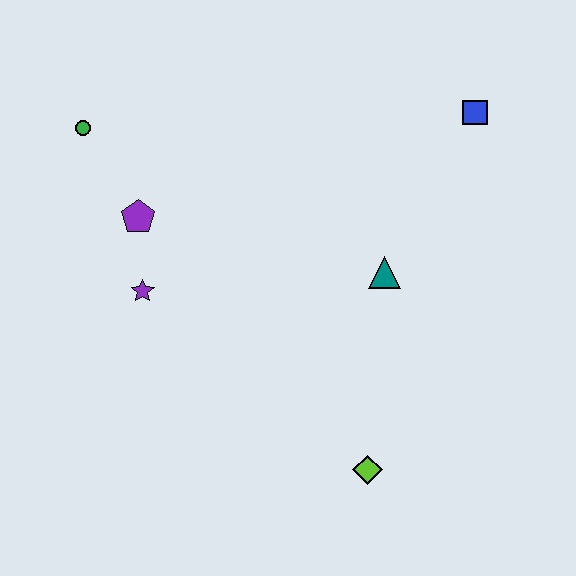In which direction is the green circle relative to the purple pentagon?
The green circle is above the purple pentagon.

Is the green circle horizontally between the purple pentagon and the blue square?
No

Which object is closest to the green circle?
The purple pentagon is closest to the green circle.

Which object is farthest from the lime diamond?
The green circle is farthest from the lime diamond.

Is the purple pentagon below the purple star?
No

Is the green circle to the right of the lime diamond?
No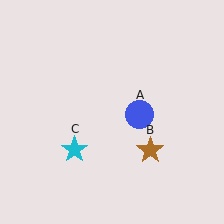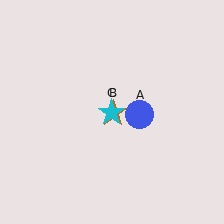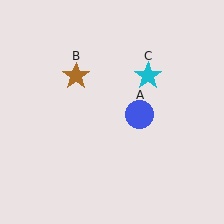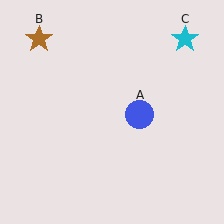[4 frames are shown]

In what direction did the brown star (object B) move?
The brown star (object B) moved up and to the left.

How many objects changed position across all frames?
2 objects changed position: brown star (object B), cyan star (object C).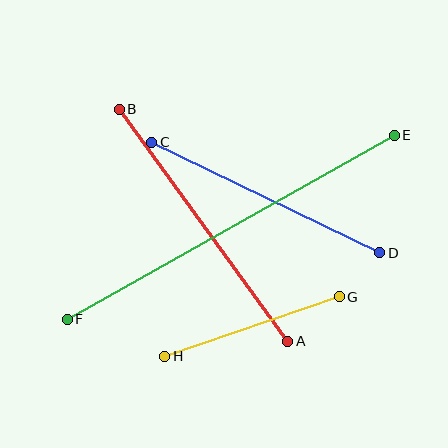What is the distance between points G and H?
The distance is approximately 185 pixels.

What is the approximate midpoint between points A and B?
The midpoint is at approximately (204, 225) pixels.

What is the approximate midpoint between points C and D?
The midpoint is at approximately (266, 198) pixels.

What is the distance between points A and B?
The distance is approximately 287 pixels.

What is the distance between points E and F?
The distance is approximately 376 pixels.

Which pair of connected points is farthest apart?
Points E and F are farthest apart.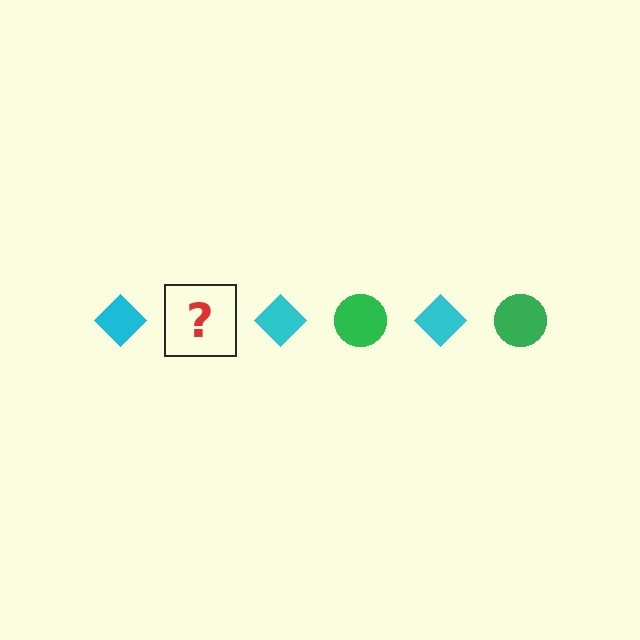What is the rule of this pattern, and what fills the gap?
The rule is that the pattern alternates between cyan diamond and green circle. The gap should be filled with a green circle.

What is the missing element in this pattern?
The missing element is a green circle.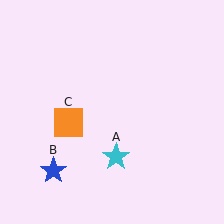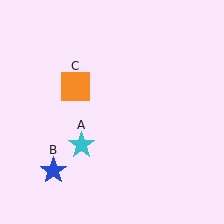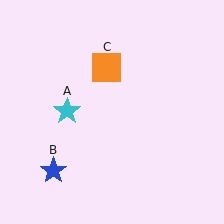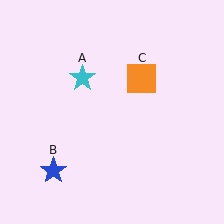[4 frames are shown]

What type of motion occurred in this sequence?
The cyan star (object A), orange square (object C) rotated clockwise around the center of the scene.